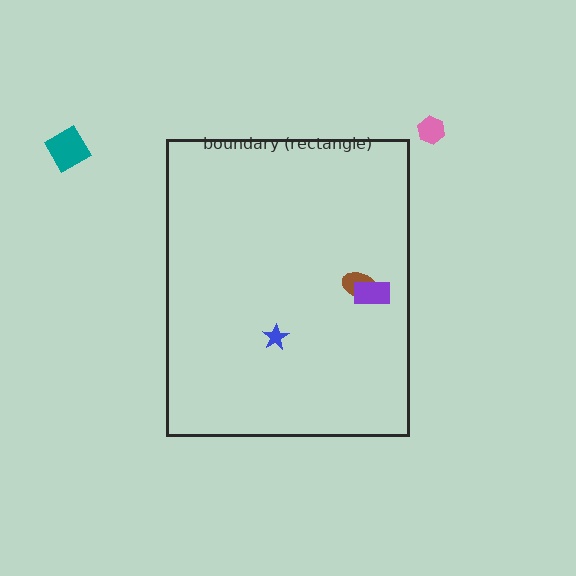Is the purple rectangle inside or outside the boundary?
Inside.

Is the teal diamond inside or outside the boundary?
Outside.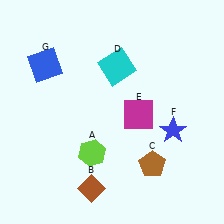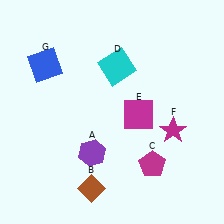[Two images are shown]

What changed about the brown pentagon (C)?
In Image 1, C is brown. In Image 2, it changed to magenta.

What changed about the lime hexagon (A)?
In Image 1, A is lime. In Image 2, it changed to purple.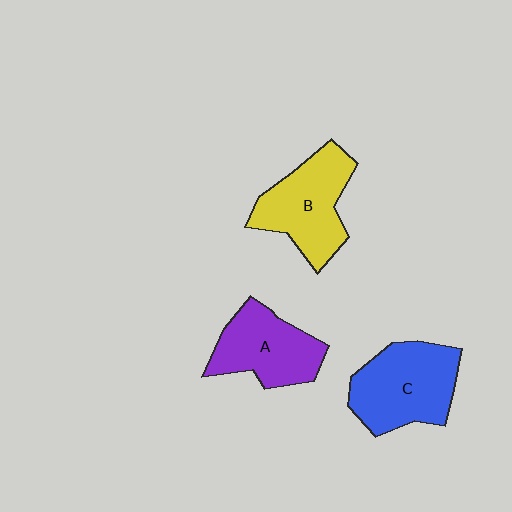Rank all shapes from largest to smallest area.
From largest to smallest: C (blue), B (yellow), A (purple).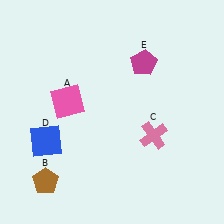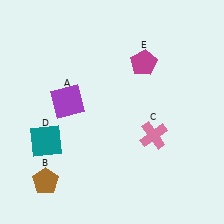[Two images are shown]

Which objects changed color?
A changed from pink to purple. D changed from blue to teal.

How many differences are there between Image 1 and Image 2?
There are 2 differences between the two images.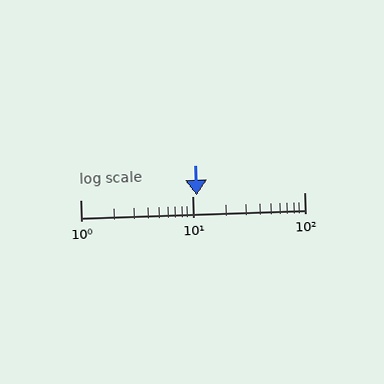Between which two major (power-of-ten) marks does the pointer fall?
The pointer is between 10 and 100.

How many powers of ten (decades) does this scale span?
The scale spans 2 decades, from 1 to 100.